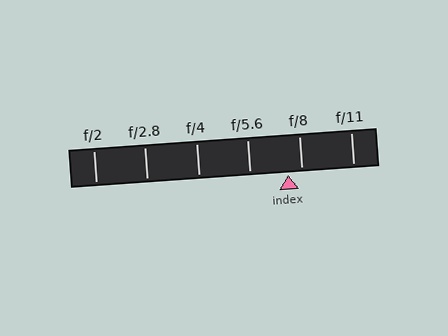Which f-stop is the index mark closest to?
The index mark is closest to f/8.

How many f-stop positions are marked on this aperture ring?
There are 6 f-stop positions marked.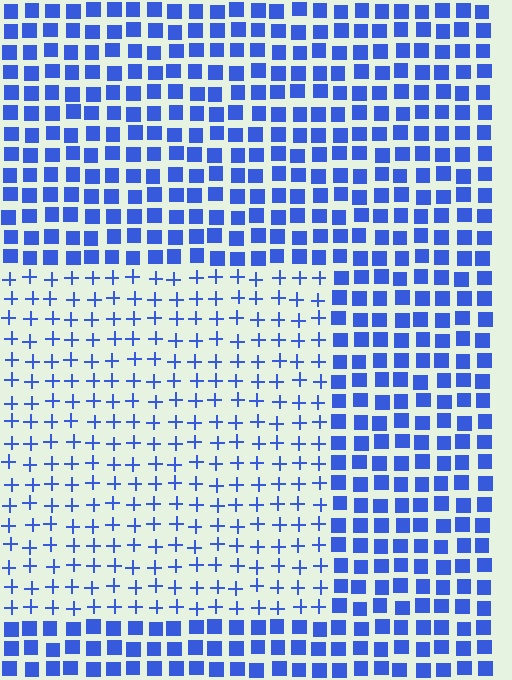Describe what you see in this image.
The image is filled with small blue elements arranged in a uniform grid. A rectangle-shaped region contains plus signs, while the surrounding area contains squares. The boundary is defined purely by the change in element shape.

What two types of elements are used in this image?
The image uses plus signs inside the rectangle region and squares outside it.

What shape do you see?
I see a rectangle.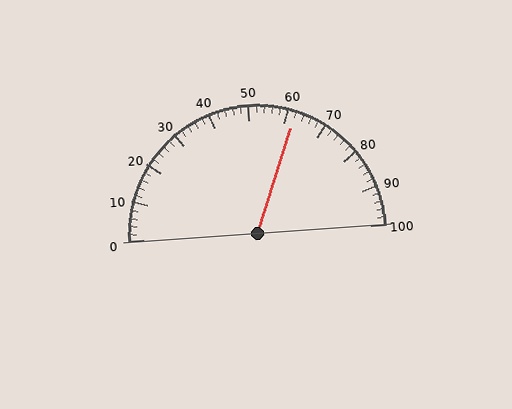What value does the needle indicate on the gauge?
The needle indicates approximately 62.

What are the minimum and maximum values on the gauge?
The gauge ranges from 0 to 100.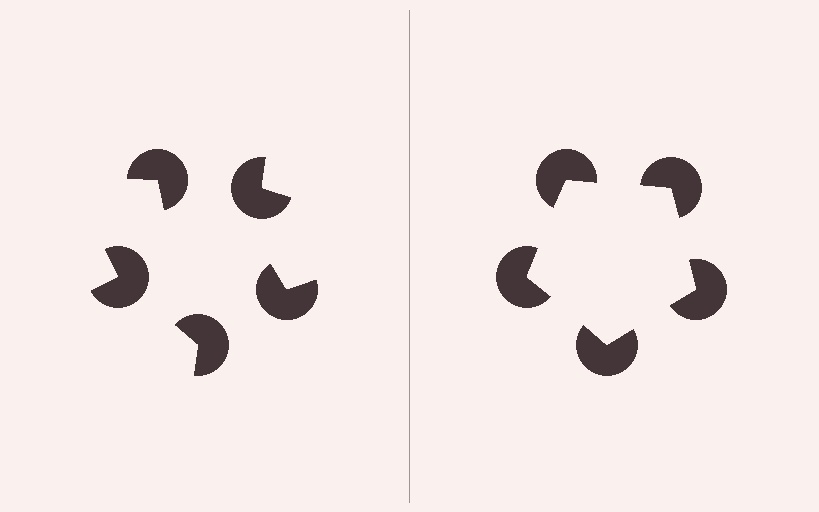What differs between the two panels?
The pac-man discs are positioned identically on both sides; only the wedge orientations differ. On the right they align to a pentagon; on the left they are misaligned.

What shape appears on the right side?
An illusory pentagon.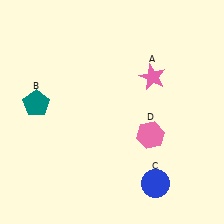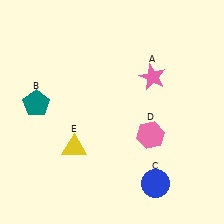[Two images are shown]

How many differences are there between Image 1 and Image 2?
There is 1 difference between the two images.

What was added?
A yellow triangle (E) was added in Image 2.